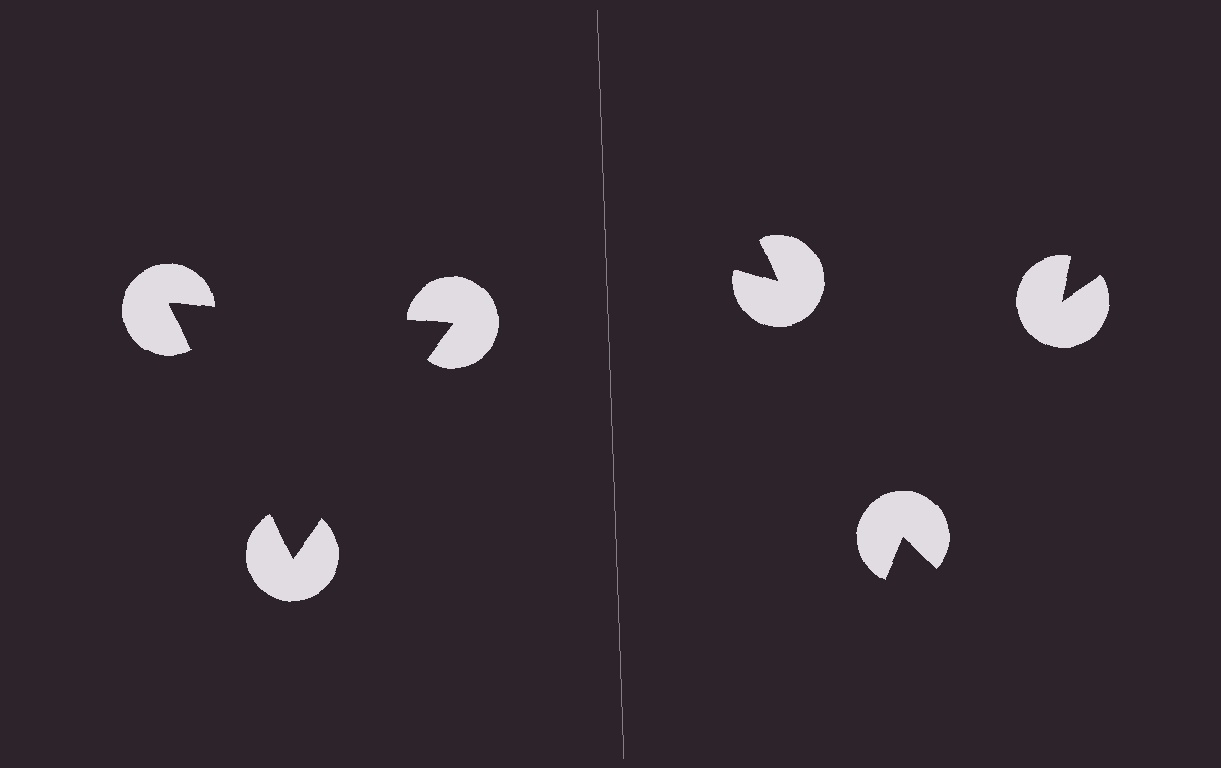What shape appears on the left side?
An illusory triangle.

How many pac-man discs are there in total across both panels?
6 — 3 on each side.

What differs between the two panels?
The pac-man discs are positioned identically on both sides; only the wedge orientations differ. On the left they align to a triangle; on the right they are misaligned.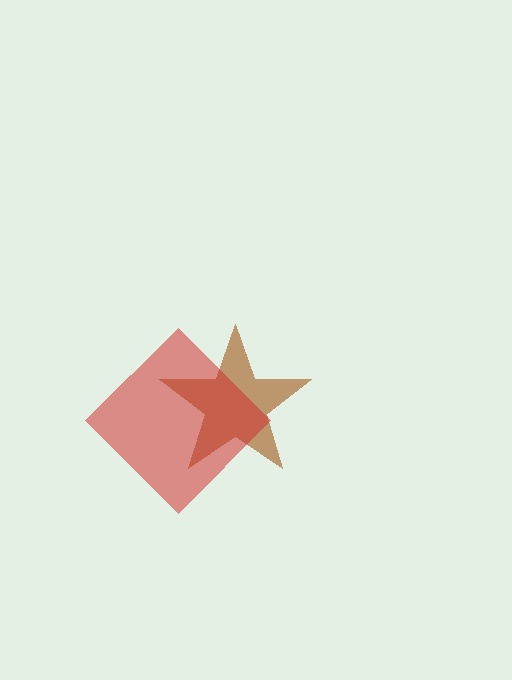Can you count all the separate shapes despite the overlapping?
Yes, there are 2 separate shapes.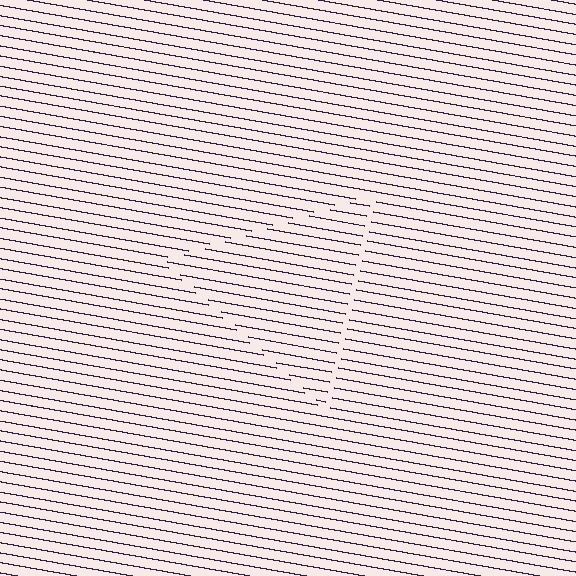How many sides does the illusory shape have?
3 sides — the line-ends trace a triangle.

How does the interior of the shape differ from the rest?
The interior of the shape contains the same grating, shifted by half a period — the contour is defined by the phase discontinuity where line-ends from the inner and outer gratings abut.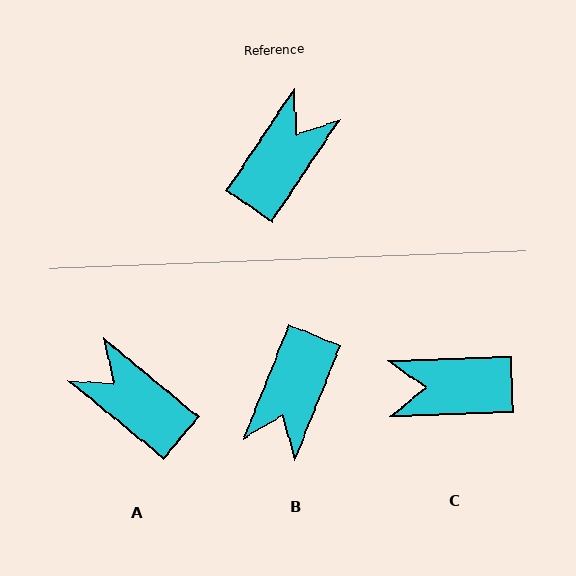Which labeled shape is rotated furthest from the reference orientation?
B, about 168 degrees away.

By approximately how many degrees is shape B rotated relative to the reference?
Approximately 168 degrees clockwise.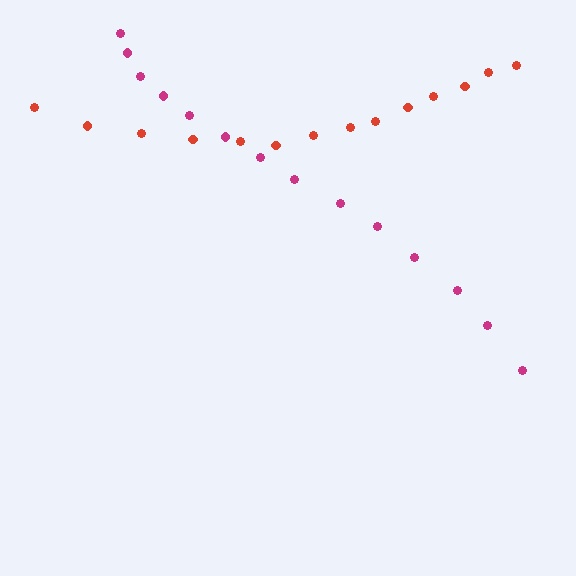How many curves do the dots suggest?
There are 2 distinct paths.